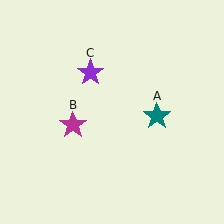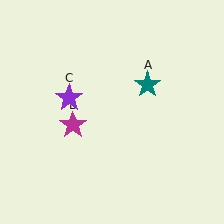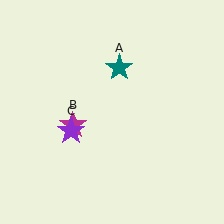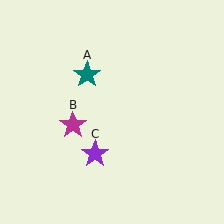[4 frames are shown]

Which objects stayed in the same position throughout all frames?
Magenta star (object B) remained stationary.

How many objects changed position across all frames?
2 objects changed position: teal star (object A), purple star (object C).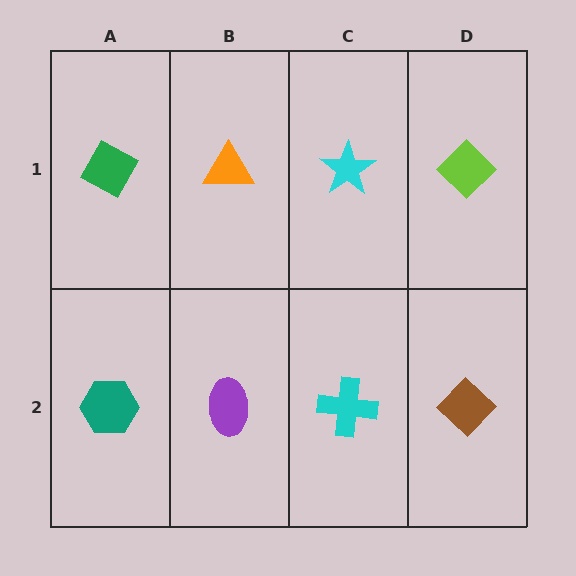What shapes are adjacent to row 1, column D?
A brown diamond (row 2, column D), a cyan star (row 1, column C).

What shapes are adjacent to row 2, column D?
A lime diamond (row 1, column D), a cyan cross (row 2, column C).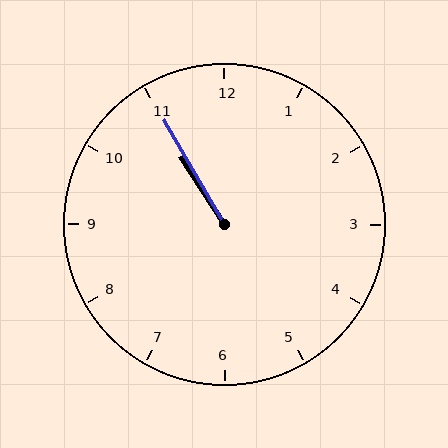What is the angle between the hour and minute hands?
Approximately 2 degrees.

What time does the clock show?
10:55.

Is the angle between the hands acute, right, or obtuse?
It is acute.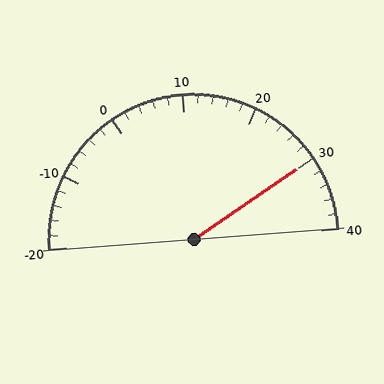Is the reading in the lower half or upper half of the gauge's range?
The reading is in the upper half of the range (-20 to 40).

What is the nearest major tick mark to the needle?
The nearest major tick mark is 30.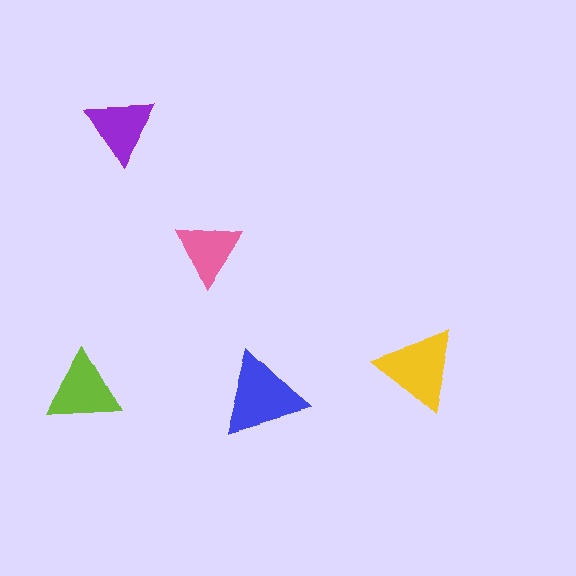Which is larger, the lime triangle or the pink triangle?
The lime one.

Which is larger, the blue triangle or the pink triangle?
The blue one.